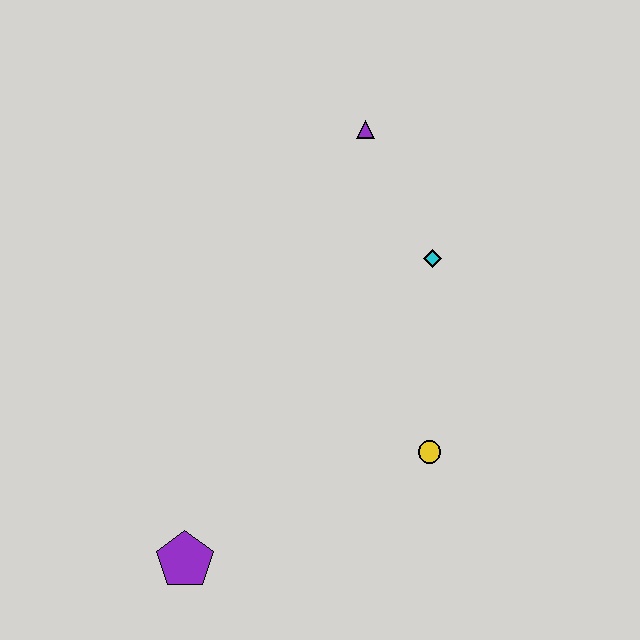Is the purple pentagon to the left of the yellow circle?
Yes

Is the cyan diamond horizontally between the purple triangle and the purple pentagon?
No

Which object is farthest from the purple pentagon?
The purple triangle is farthest from the purple pentagon.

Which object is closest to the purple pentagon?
The yellow circle is closest to the purple pentagon.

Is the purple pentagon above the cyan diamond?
No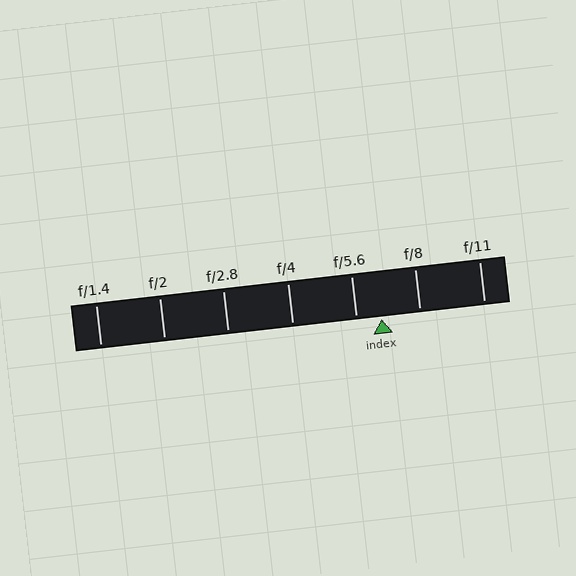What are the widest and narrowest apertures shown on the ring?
The widest aperture shown is f/1.4 and the narrowest is f/11.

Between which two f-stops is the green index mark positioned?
The index mark is between f/5.6 and f/8.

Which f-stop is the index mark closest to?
The index mark is closest to f/5.6.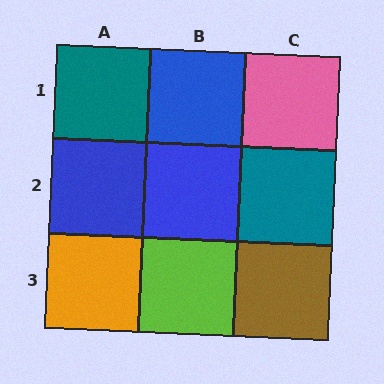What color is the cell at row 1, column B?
Blue.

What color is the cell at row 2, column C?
Teal.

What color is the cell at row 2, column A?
Blue.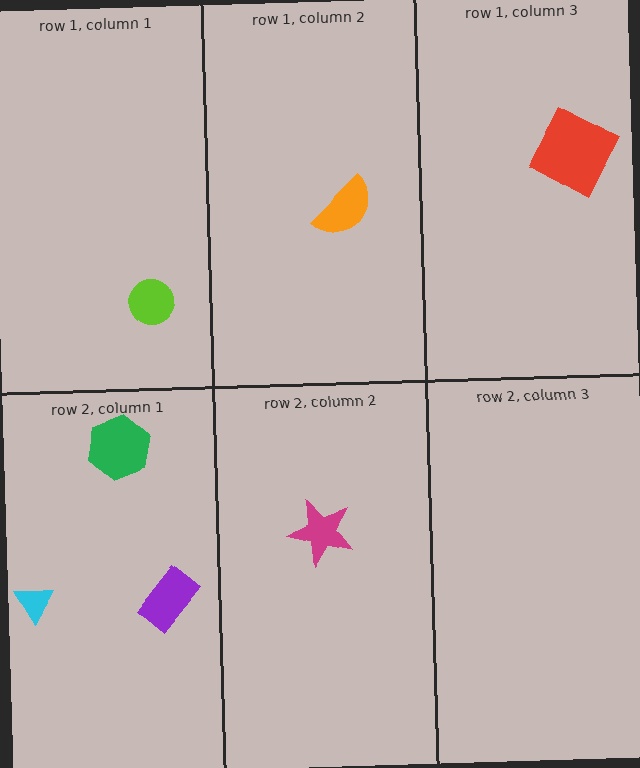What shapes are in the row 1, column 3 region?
The red square.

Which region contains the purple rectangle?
The row 2, column 1 region.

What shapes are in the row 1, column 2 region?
The orange semicircle.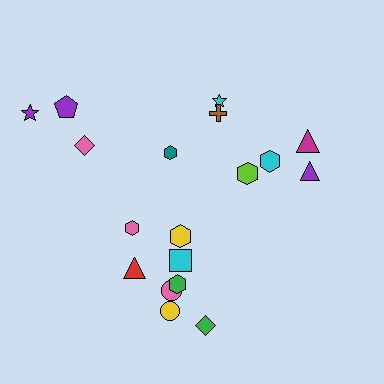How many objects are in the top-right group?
There are 6 objects.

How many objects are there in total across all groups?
There are 18 objects.